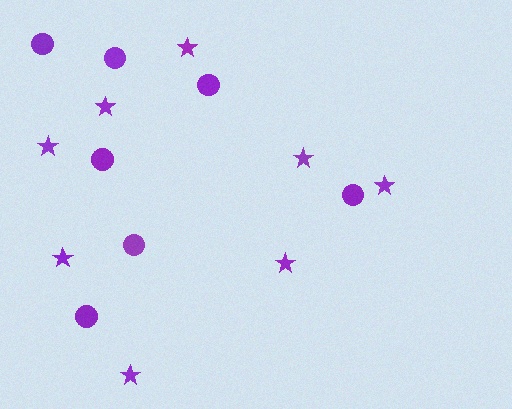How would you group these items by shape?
There are 2 groups: one group of circles (7) and one group of stars (8).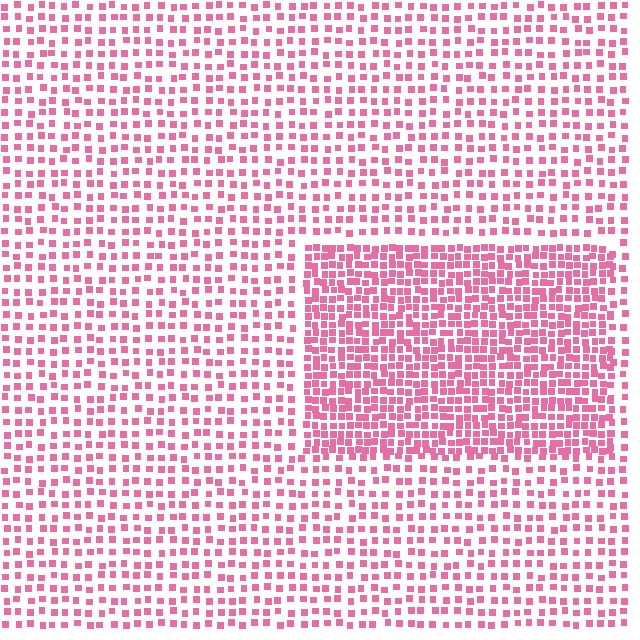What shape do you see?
I see a rectangle.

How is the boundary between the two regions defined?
The boundary is defined by a change in element density (approximately 2.0x ratio). All elements are the same color, size, and shape.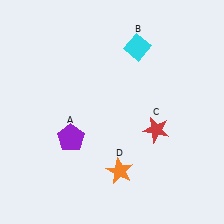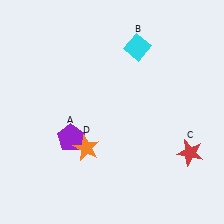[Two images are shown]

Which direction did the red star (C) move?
The red star (C) moved right.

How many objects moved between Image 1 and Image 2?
2 objects moved between the two images.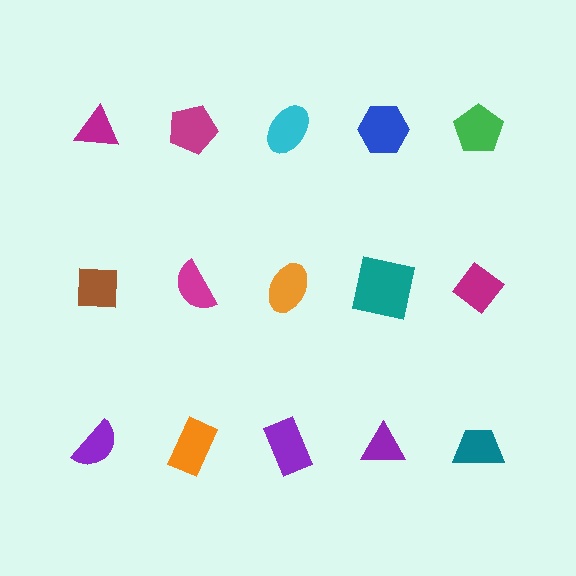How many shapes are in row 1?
5 shapes.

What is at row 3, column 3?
A purple rectangle.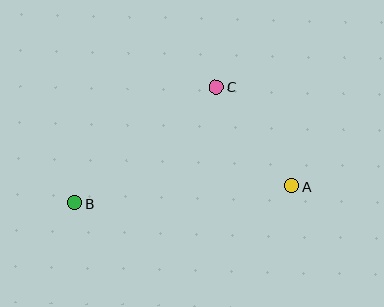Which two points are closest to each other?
Points A and C are closest to each other.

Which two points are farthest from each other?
Points A and B are farthest from each other.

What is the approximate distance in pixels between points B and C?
The distance between B and C is approximately 183 pixels.